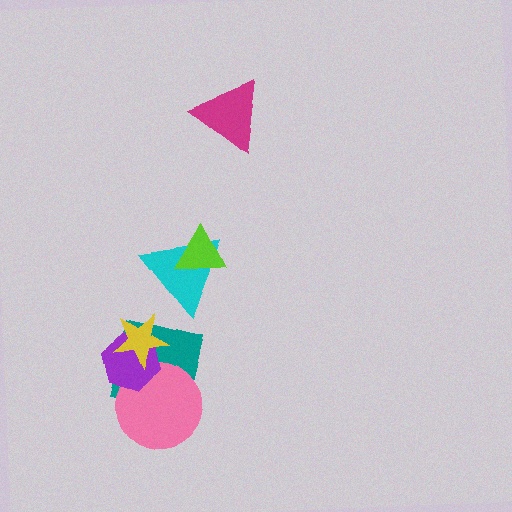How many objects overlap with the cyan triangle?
1 object overlaps with the cyan triangle.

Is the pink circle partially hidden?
Yes, it is partially covered by another shape.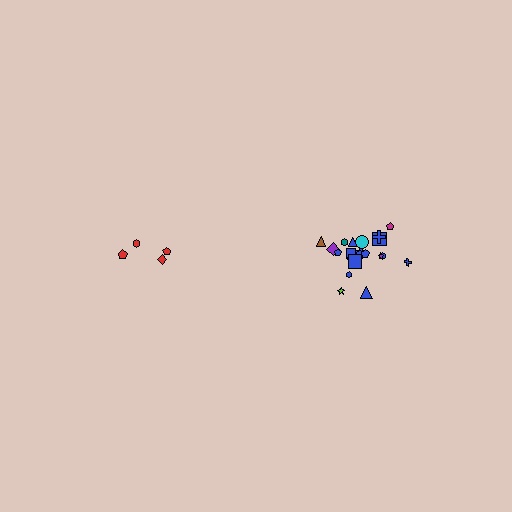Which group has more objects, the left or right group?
The right group.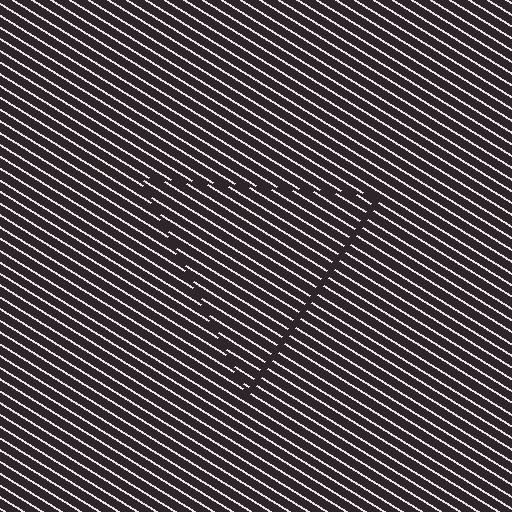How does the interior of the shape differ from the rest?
The interior of the shape contains the same grating, shifted by half a period — the contour is defined by the phase discontinuity where line-ends from the inner and outer gratings abut.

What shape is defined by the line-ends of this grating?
An illusory triangle. The interior of the shape contains the same grating, shifted by half a period — the contour is defined by the phase discontinuity where line-ends from the inner and outer gratings abut.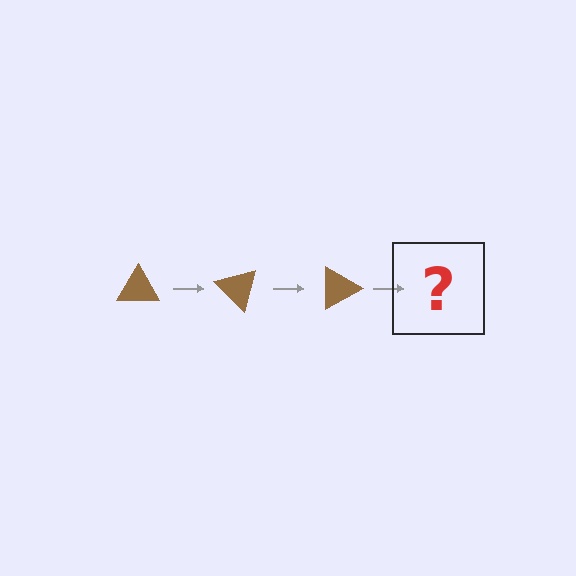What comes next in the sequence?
The next element should be a brown triangle rotated 135 degrees.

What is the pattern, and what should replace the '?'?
The pattern is that the triangle rotates 45 degrees each step. The '?' should be a brown triangle rotated 135 degrees.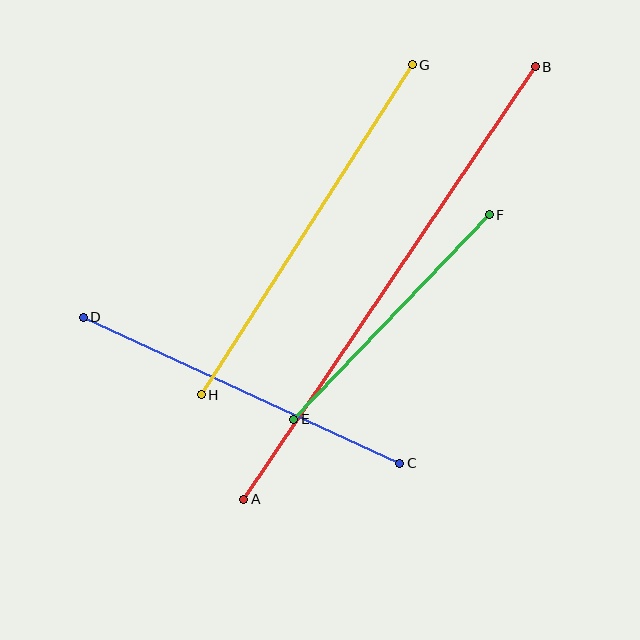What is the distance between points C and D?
The distance is approximately 349 pixels.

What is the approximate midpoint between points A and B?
The midpoint is at approximately (389, 283) pixels.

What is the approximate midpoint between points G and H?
The midpoint is at approximately (307, 230) pixels.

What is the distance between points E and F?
The distance is approximately 283 pixels.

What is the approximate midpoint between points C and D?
The midpoint is at approximately (242, 390) pixels.